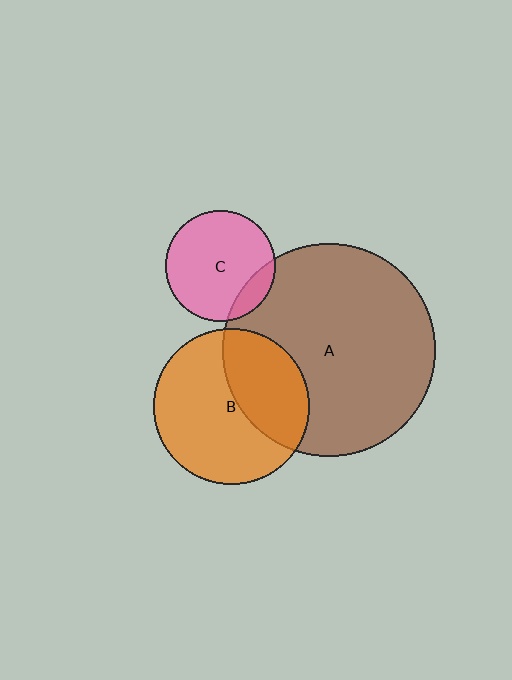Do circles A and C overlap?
Yes.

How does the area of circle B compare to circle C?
Approximately 2.0 times.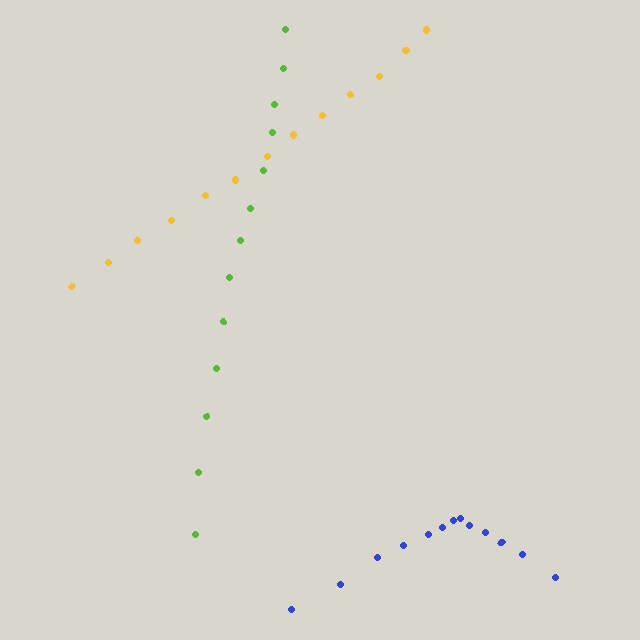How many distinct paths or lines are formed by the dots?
There are 3 distinct paths.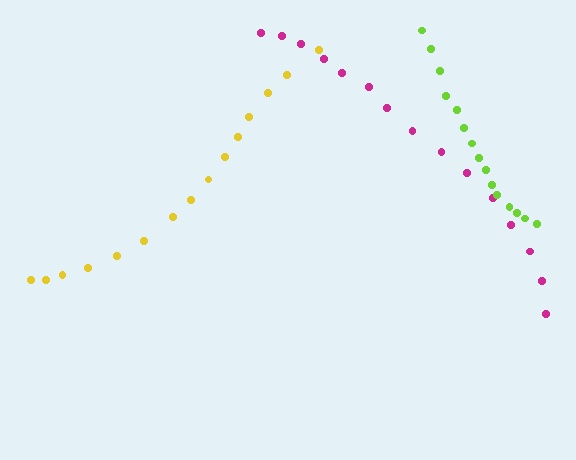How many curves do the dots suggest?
There are 3 distinct paths.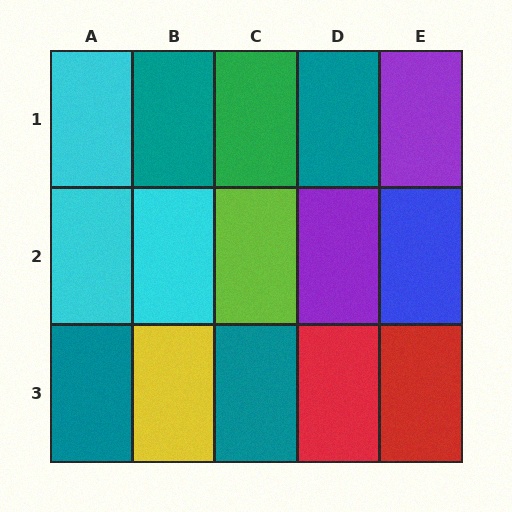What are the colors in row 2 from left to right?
Cyan, cyan, lime, purple, blue.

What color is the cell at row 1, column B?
Teal.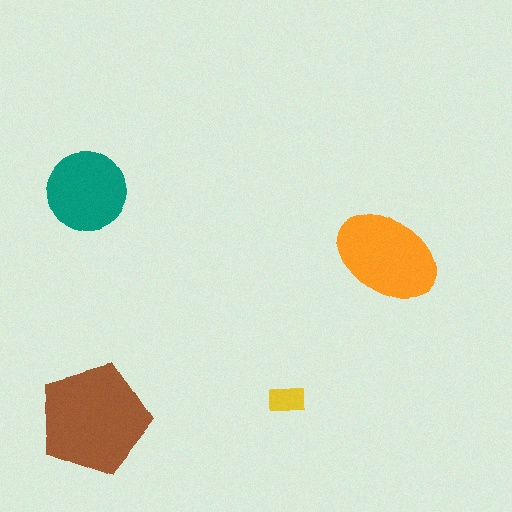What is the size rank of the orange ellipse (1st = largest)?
2nd.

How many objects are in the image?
There are 4 objects in the image.